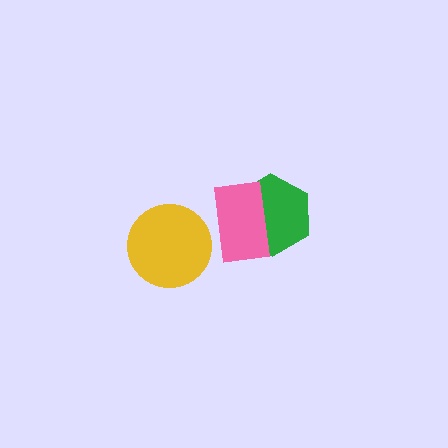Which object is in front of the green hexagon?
The pink rectangle is in front of the green hexagon.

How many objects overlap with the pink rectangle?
1 object overlaps with the pink rectangle.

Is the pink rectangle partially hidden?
No, no other shape covers it.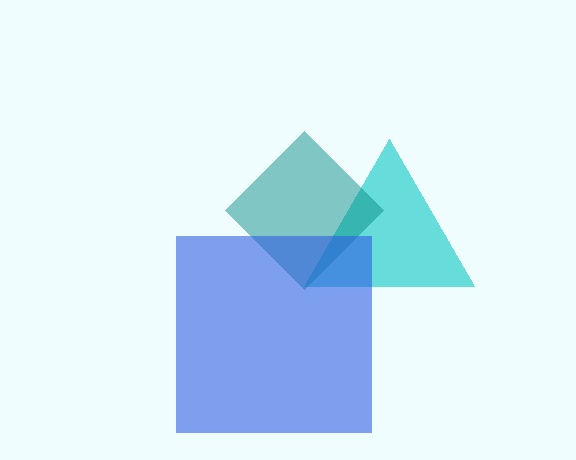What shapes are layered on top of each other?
The layered shapes are: a cyan triangle, a teal diamond, a blue square.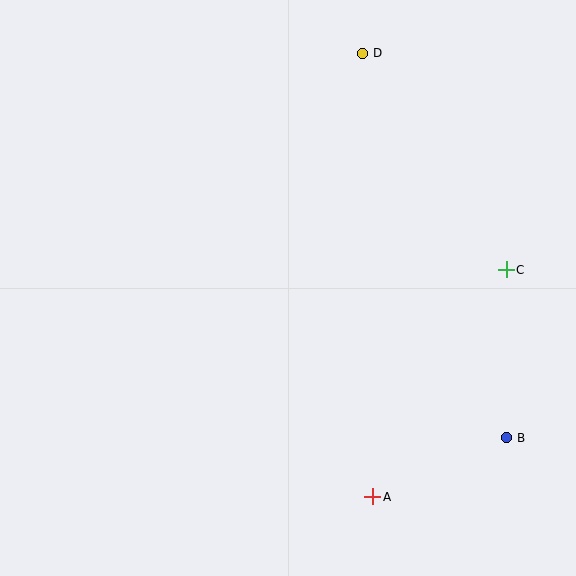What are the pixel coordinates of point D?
Point D is at (363, 53).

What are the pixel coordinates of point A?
Point A is at (373, 497).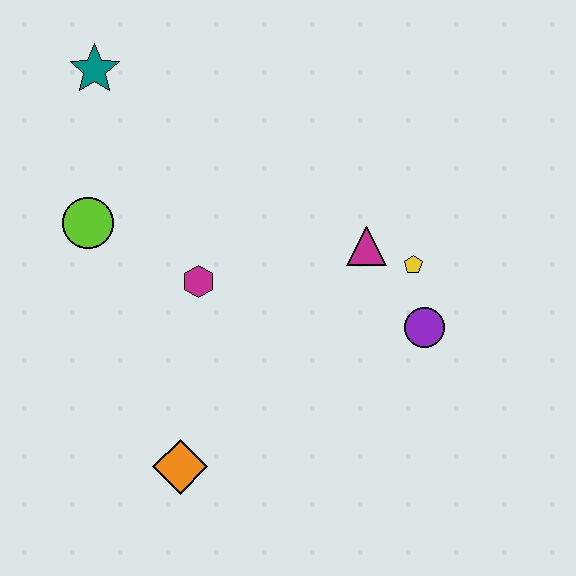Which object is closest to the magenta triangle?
The yellow pentagon is closest to the magenta triangle.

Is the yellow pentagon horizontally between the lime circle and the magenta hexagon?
No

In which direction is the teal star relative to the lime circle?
The teal star is above the lime circle.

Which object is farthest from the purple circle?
The teal star is farthest from the purple circle.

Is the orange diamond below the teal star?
Yes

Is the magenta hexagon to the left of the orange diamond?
No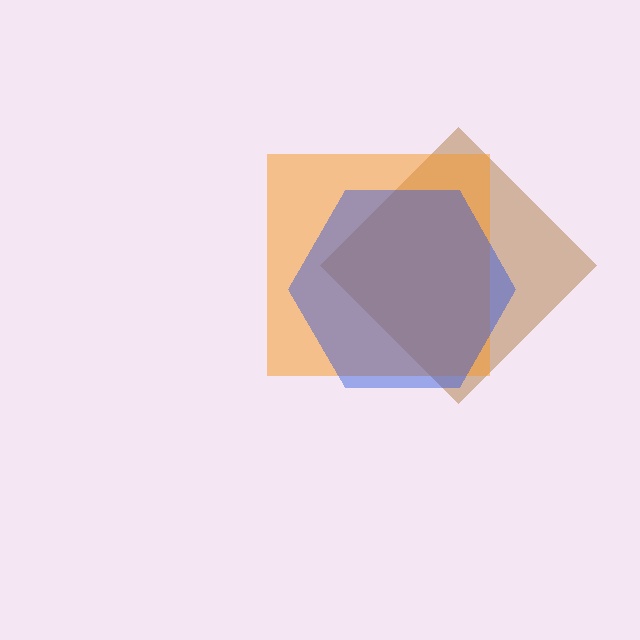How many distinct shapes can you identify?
There are 3 distinct shapes: a brown diamond, an orange square, a blue hexagon.